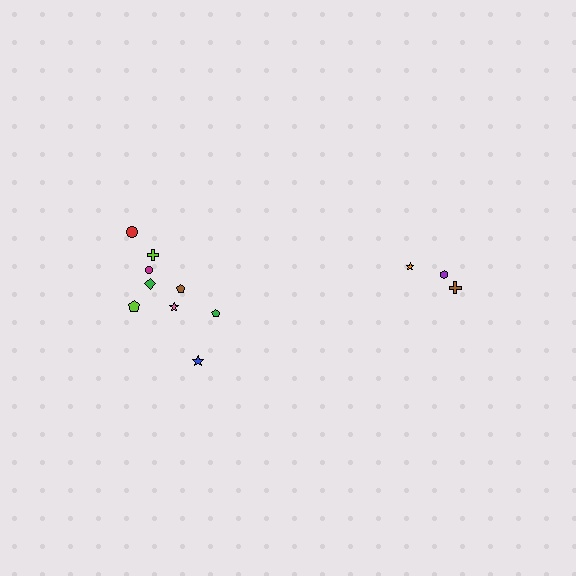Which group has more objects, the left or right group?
The left group.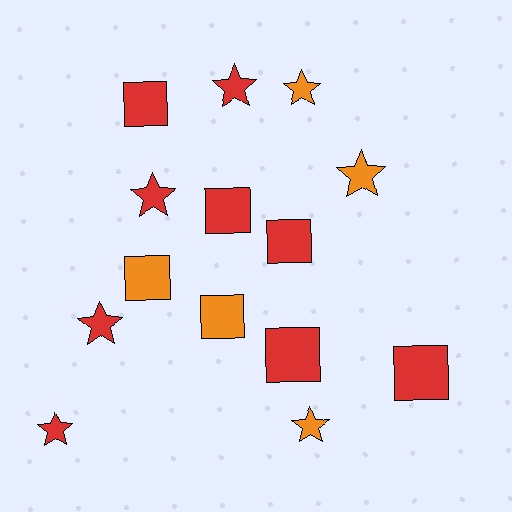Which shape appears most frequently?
Square, with 7 objects.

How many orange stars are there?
There are 3 orange stars.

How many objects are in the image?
There are 14 objects.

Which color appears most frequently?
Red, with 9 objects.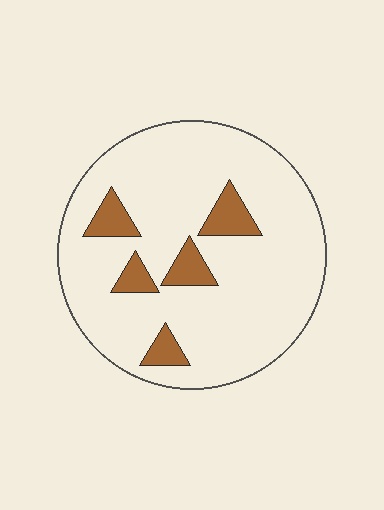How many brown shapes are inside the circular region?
5.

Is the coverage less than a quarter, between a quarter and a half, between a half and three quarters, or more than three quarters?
Less than a quarter.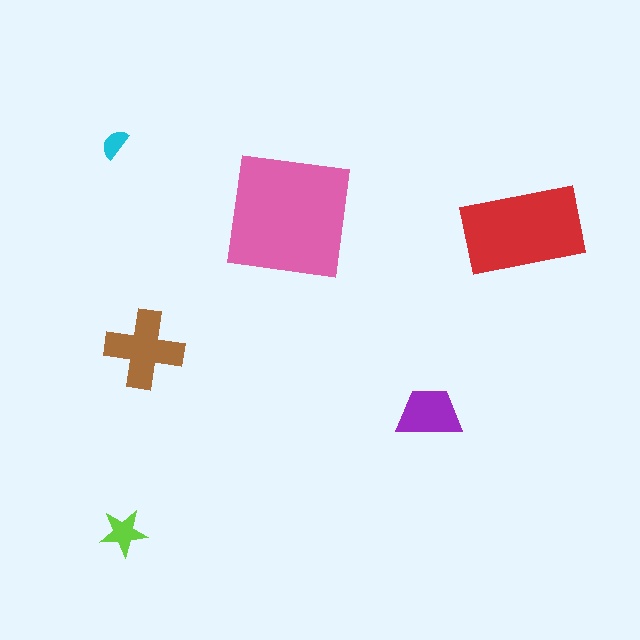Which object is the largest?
The pink square.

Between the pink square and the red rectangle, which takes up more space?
The pink square.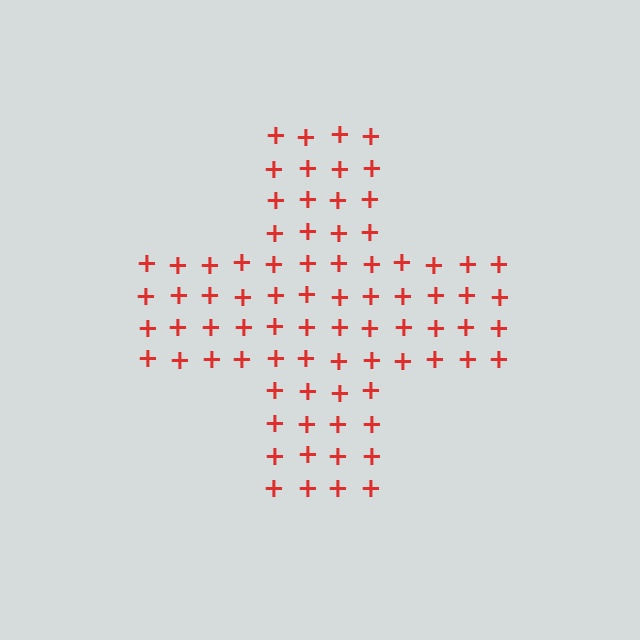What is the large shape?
The large shape is a cross.